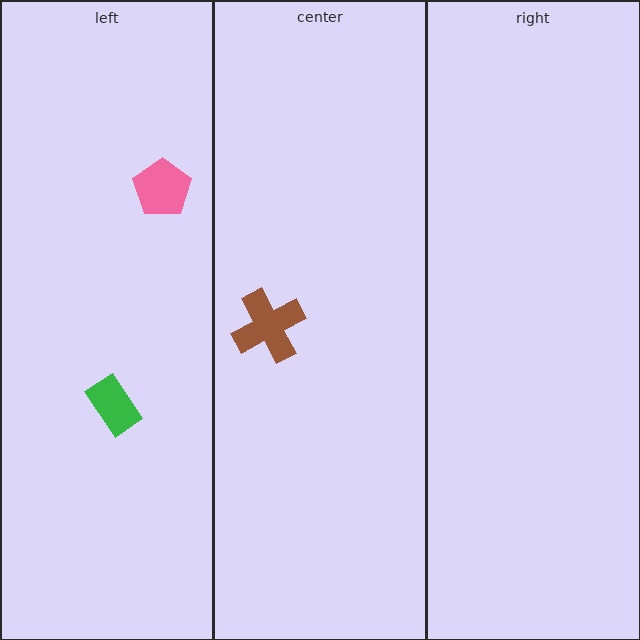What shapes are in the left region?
The pink pentagon, the green rectangle.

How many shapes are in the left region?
2.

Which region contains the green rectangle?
The left region.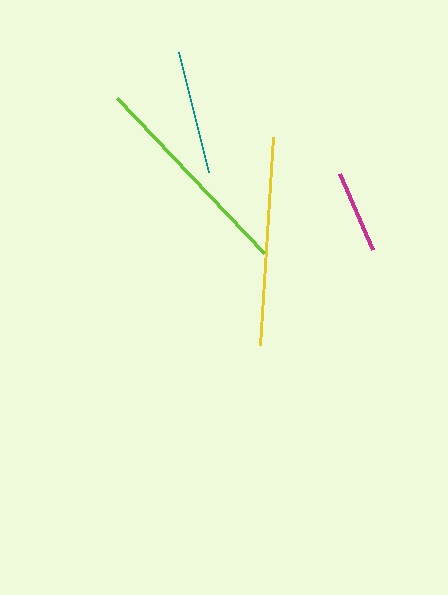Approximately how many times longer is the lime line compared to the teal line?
The lime line is approximately 1.7 times the length of the teal line.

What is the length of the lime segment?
The lime segment is approximately 214 pixels long.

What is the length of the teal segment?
The teal segment is approximately 124 pixels long.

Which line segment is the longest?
The lime line is the longest at approximately 214 pixels.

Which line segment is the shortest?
The magenta line is the shortest at approximately 83 pixels.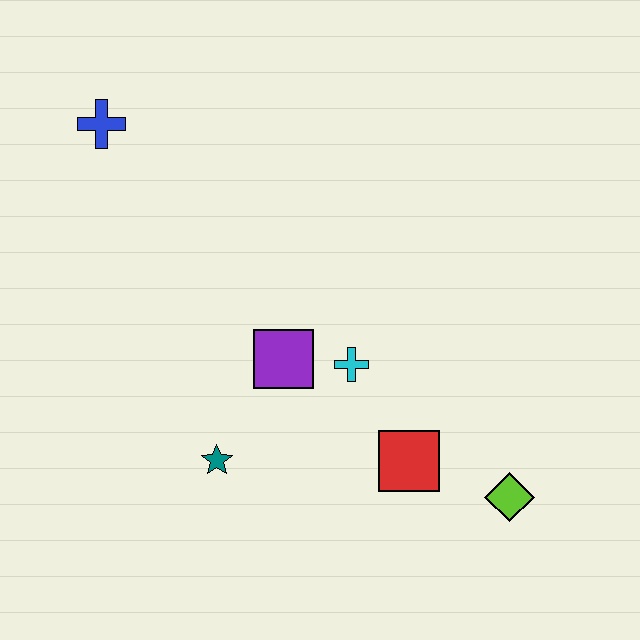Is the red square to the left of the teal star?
No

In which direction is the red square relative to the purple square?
The red square is to the right of the purple square.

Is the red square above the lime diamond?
Yes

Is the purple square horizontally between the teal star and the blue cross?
No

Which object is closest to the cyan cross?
The purple square is closest to the cyan cross.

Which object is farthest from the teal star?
The blue cross is farthest from the teal star.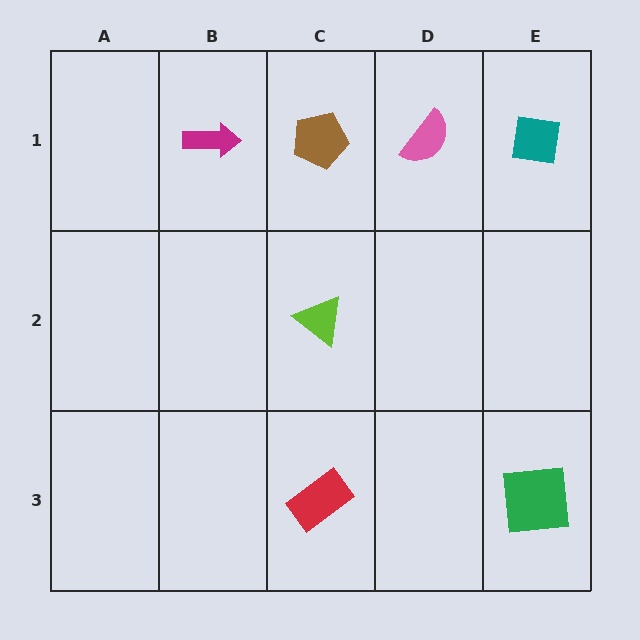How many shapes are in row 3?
2 shapes.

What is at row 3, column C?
A red rectangle.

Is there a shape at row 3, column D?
No, that cell is empty.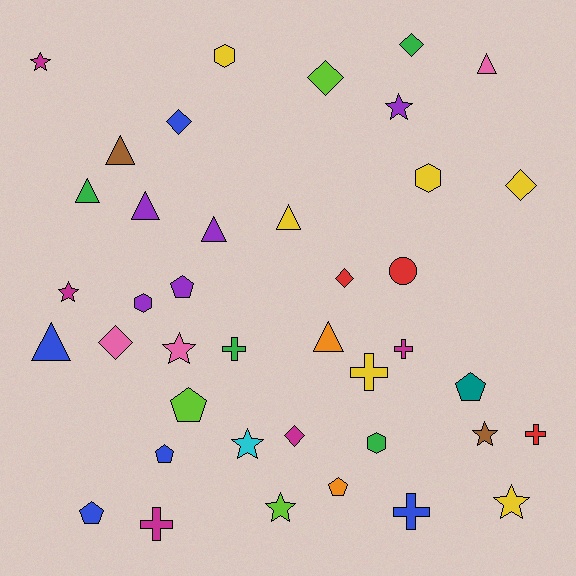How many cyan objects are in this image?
There is 1 cyan object.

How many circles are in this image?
There is 1 circle.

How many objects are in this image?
There are 40 objects.